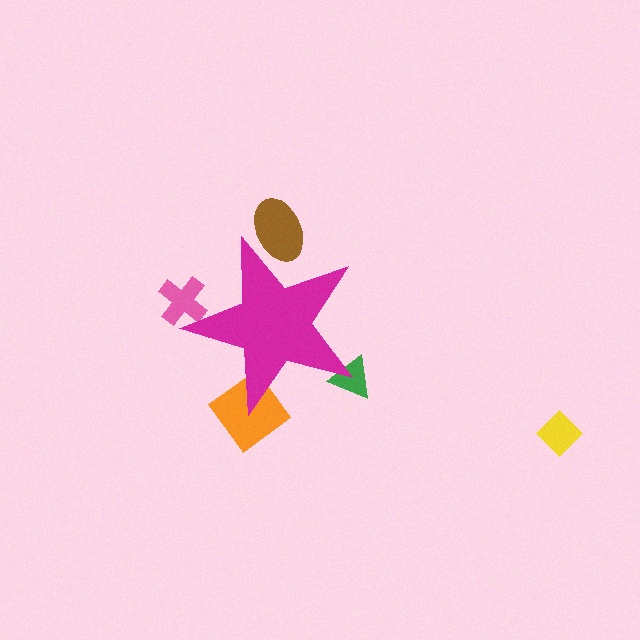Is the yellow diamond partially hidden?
No, the yellow diamond is fully visible.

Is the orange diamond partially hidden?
Yes, the orange diamond is partially hidden behind the magenta star.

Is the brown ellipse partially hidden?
Yes, the brown ellipse is partially hidden behind the magenta star.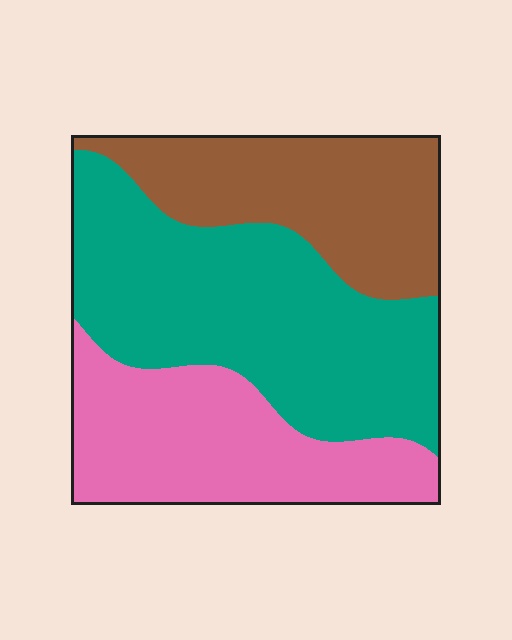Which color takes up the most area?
Teal, at roughly 45%.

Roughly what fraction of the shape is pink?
Pink covers about 30% of the shape.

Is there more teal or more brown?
Teal.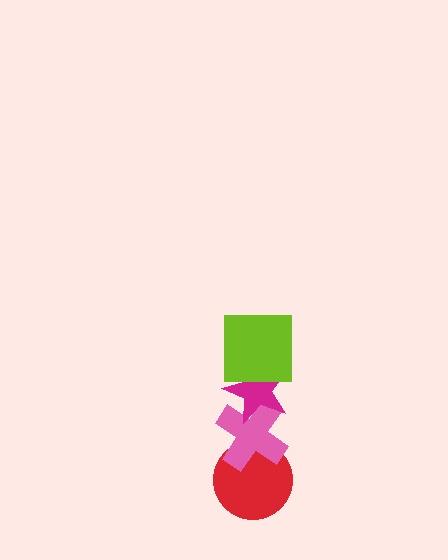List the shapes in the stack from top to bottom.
From top to bottom: the lime square, the magenta star, the pink cross, the red circle.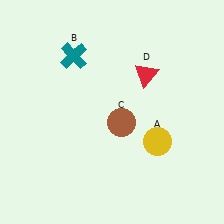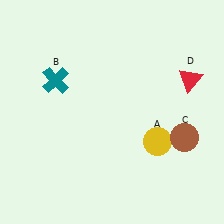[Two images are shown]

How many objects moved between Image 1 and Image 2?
3 objects moved between the two images.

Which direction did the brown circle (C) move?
The brown circle (C) moved right.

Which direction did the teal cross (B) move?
The teal cross (B) moved down.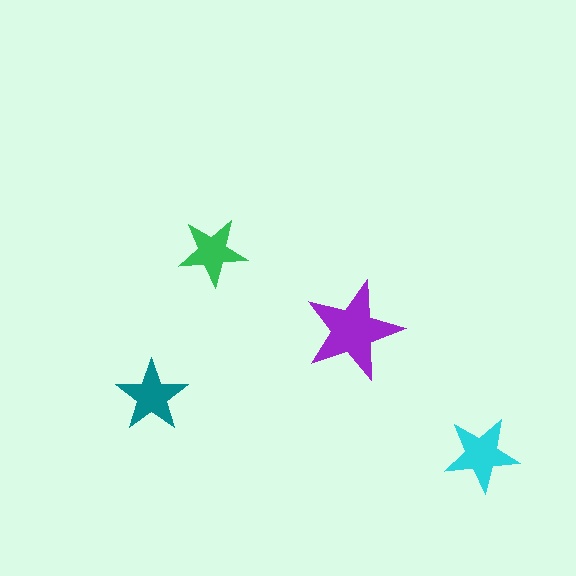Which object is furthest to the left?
The teal star is leftmost.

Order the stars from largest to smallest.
the purple one, the cyan one, the teal one, the green one.